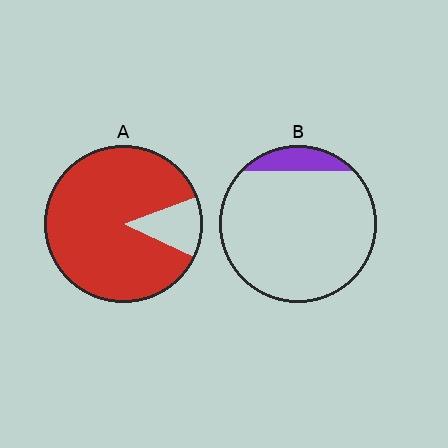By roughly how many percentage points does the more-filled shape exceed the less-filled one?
By roughly 75 percentage points (A over B).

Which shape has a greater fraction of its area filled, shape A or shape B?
Shape A.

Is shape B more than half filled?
No.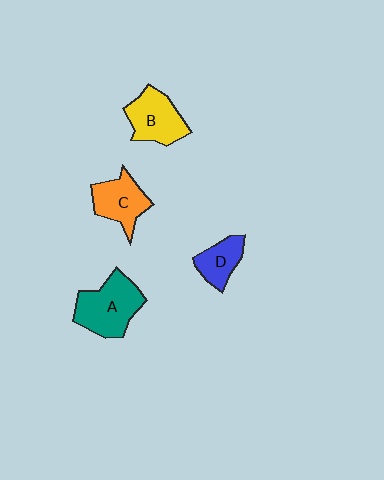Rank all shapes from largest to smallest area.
From largest to smallest: A (teal), B (yellow), C (orange), D (blue).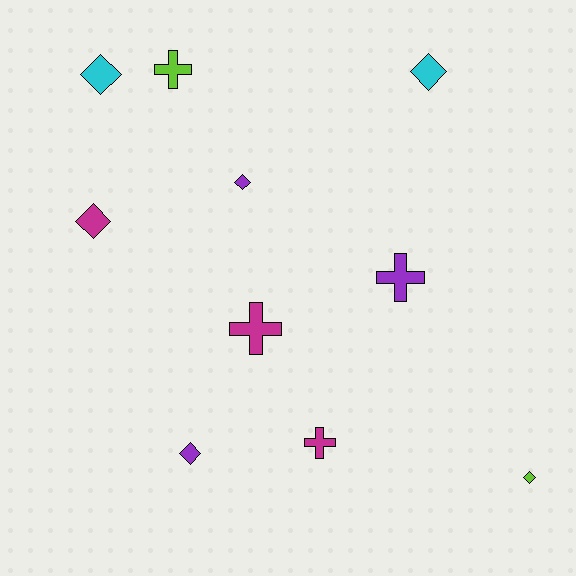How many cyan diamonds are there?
There are 2 cyan diamonds.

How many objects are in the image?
There are 10 objects.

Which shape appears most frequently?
Diamond, with 6 objects.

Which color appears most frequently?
Purple, with 3 objects.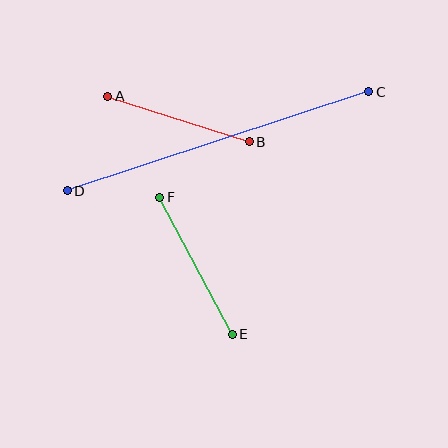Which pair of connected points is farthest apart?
Points C and D are farthest apart.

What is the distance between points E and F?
The distance is approximately 155 pixels.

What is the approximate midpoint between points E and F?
The midpoint is at approximately (196, 266) pixels.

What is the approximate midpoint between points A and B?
The midpoint is at approximately (179, 119) pixels.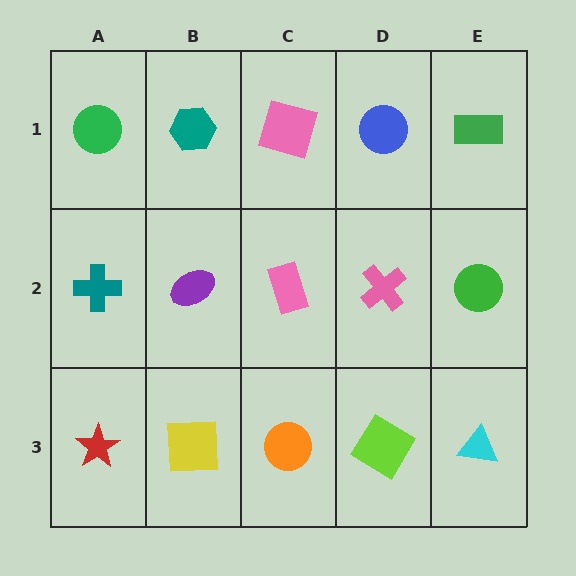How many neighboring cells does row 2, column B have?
4.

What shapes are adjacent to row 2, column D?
A blue circle (row 1, column D), a lime diamond (row 3, column D), a pink rectangle (row 2, column C), a green circle (row 2, column E).